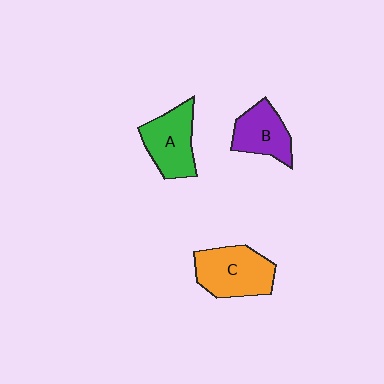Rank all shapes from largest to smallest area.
From largest to smallest: C (orange), A (green), B (purple).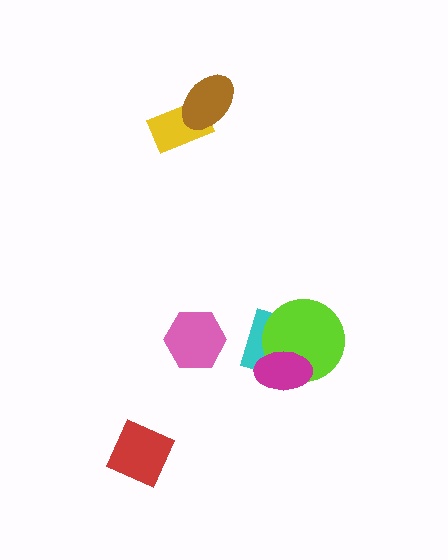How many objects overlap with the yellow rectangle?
1 object overlaps with the yellow rectangle.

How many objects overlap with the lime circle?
2 objects overlap with the lime circle.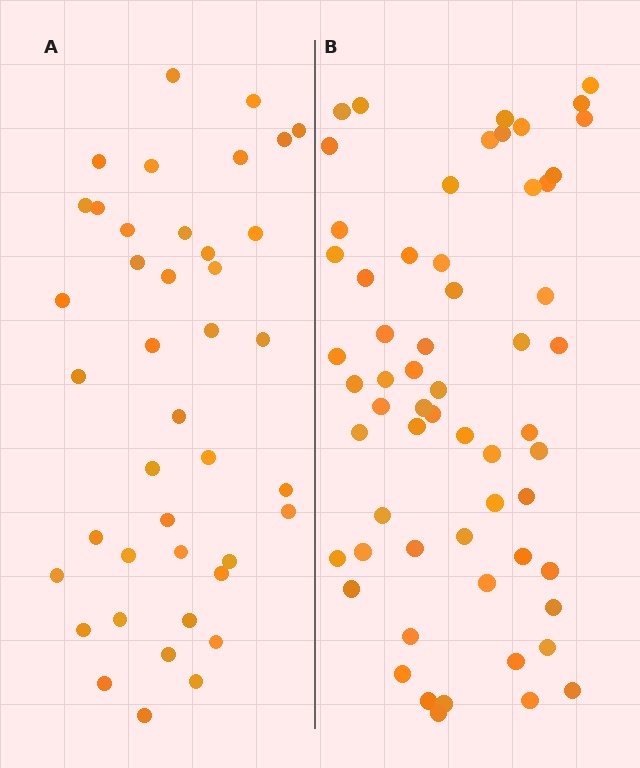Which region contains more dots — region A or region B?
Region B (the right region) has more dots.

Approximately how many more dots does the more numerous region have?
Region B has approximately 20 more dots than region A.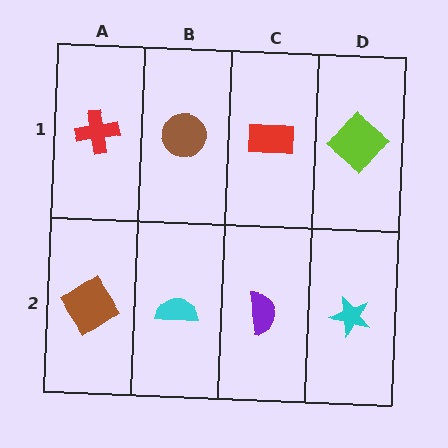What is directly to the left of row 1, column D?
A red rectangle.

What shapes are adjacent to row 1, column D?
A cyan star (row 2, column D), a red rectangle (row 1, column C).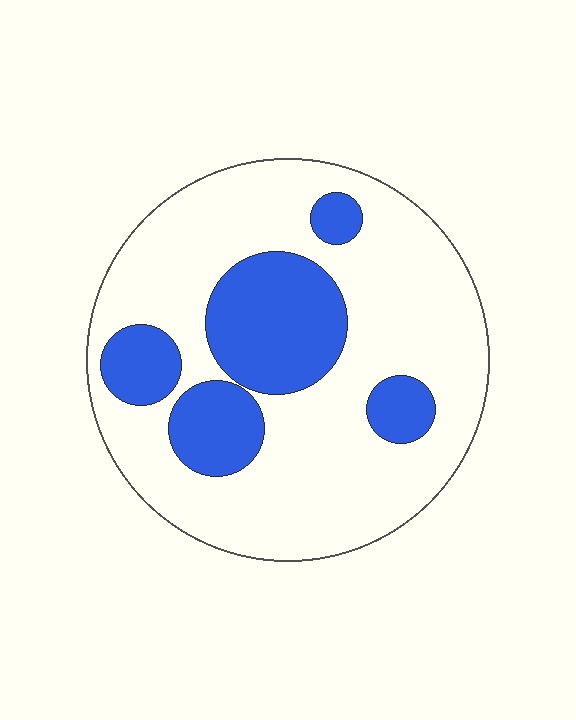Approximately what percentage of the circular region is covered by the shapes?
Approximately 25%.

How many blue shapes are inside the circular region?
5.